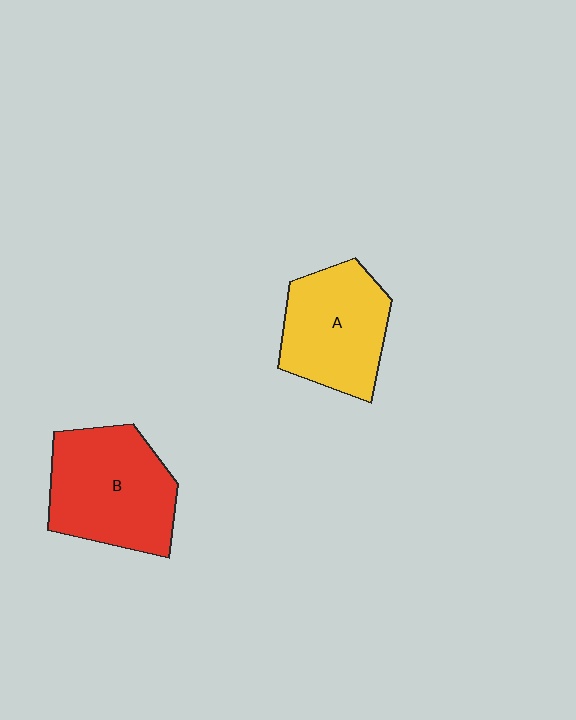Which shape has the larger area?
Shape B (red).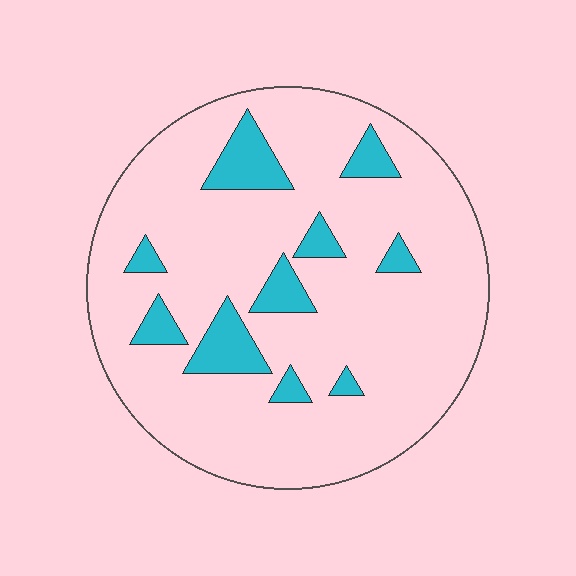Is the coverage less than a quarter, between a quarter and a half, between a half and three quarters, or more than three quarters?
Less than a quarter.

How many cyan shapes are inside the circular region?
10.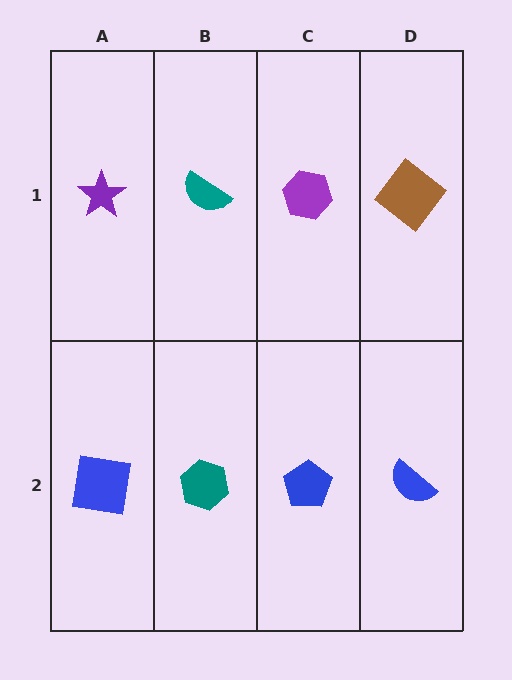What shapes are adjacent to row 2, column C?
A purple hexagon (row 1, column C), a teal hexagon (row 2, column B), a blue semicircle (row 2, column D).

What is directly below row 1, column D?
A blue semicircle.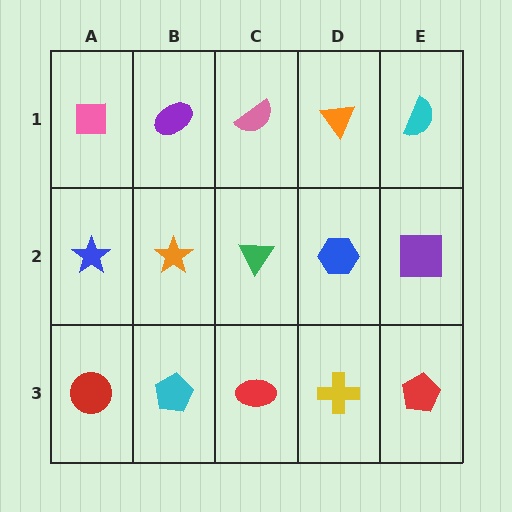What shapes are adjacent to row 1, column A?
A blue star (row 2, column A), a purple ellipse (row 1, column B).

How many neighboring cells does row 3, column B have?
3.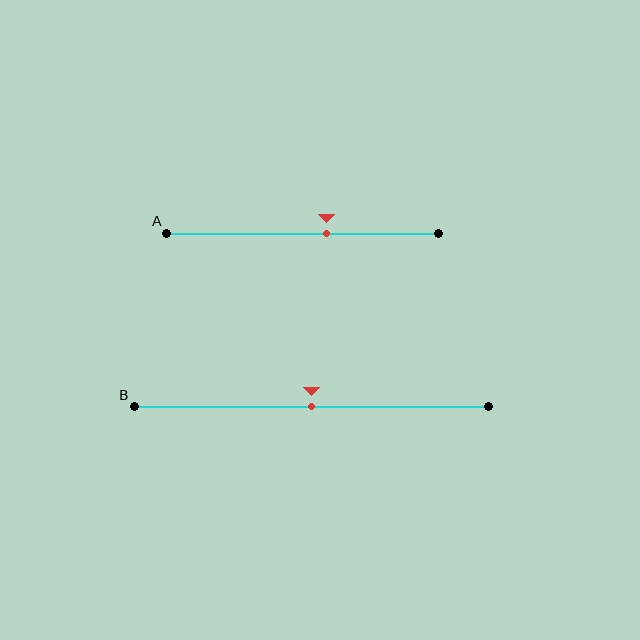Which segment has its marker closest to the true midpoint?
Segment B has its marker closest to the true midpoint.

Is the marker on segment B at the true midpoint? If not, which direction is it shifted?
Yes, the marker on segment B is at the true midpoint.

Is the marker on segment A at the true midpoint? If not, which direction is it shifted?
No, the marker on segment A is shifted to the right by about 9% of the segment length.